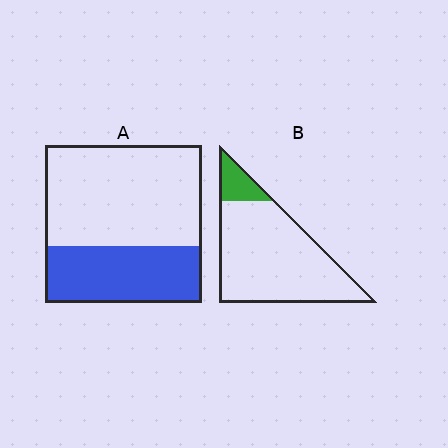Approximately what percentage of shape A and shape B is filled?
A is approximately 35% and B is approximately 15%.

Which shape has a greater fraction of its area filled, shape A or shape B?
Shape A.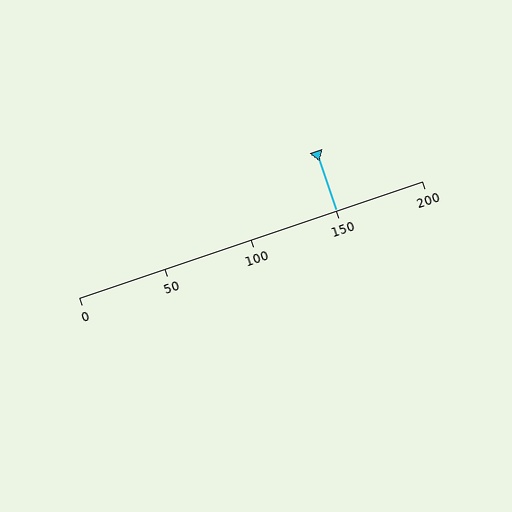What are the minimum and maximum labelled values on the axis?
The axis runs from 0 to 200.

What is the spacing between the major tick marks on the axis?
The major ticks are spaced 50 apart.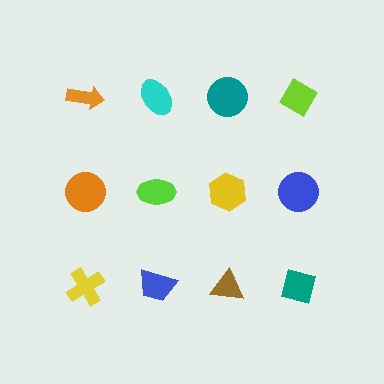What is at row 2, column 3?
A yellow hexagon.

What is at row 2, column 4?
A blue circle.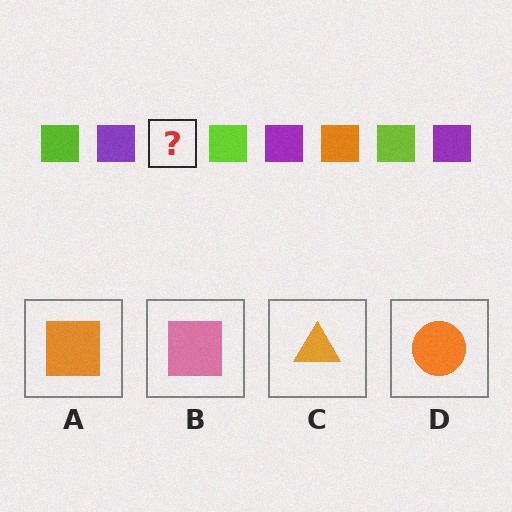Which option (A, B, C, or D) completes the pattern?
A.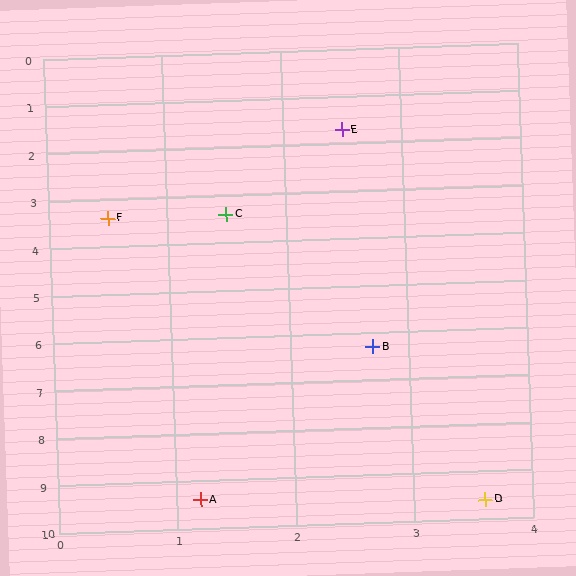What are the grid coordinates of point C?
Point C is at approximately (1.5, 3.4).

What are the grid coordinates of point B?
Point B is at approximately (2.7, 6.3).